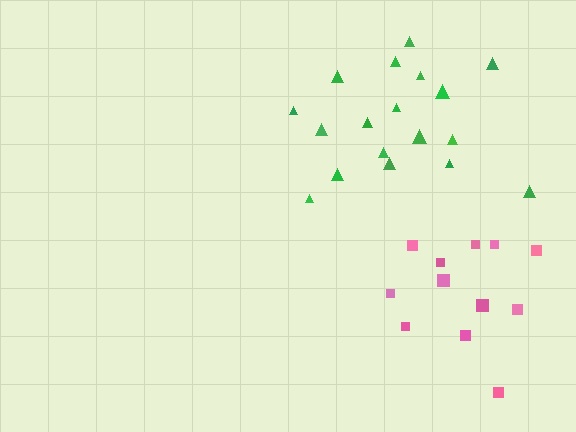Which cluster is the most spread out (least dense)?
Pink.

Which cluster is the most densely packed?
Green.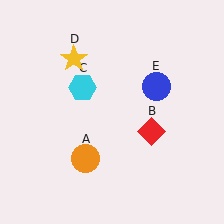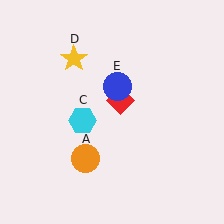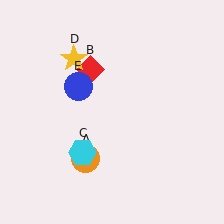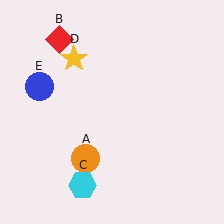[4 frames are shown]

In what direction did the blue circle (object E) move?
The blue circle (object E) moved left.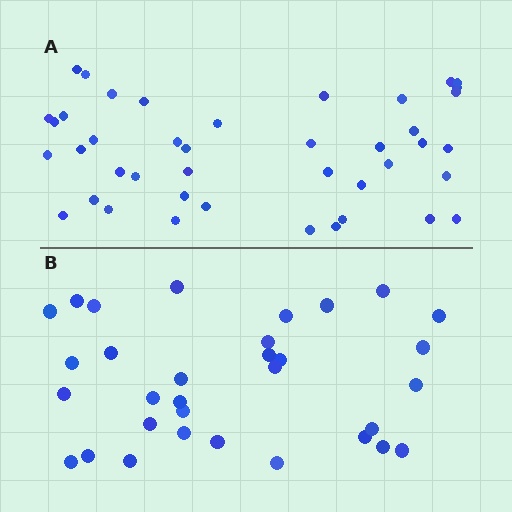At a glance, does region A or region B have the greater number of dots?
Region A (the top region) has more dots.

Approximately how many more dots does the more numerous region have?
Region A has roughly 10 or so more dots than region B.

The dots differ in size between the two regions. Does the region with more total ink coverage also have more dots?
No. Region B has more total ink coverage because its dots are larger, but region A actually contains more individual dots. Total area can be misleading — the number of items is what matters here.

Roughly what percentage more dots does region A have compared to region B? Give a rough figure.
About 30% more.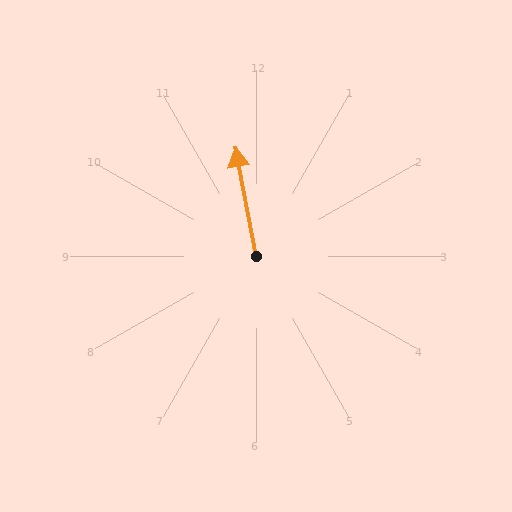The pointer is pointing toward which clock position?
Roughly 12 o'clock.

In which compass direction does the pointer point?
North.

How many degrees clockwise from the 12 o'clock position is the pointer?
Approximately 349 degrees.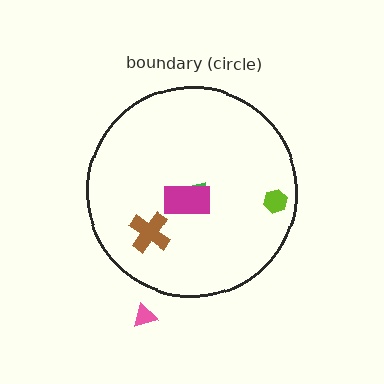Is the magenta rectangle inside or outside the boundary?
Inside.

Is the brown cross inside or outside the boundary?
Inside.